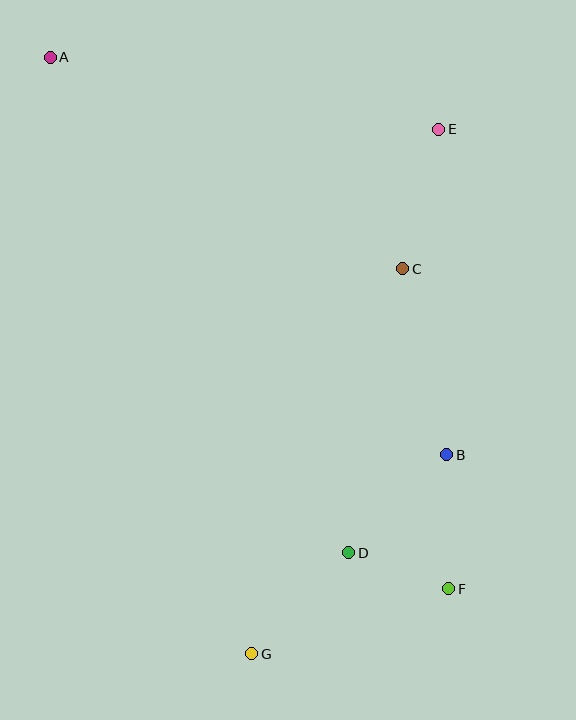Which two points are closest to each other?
Points D and F are closest to each other.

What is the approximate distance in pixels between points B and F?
The distance between B and F is approximately 134 pixels.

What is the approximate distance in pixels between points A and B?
The distance between A and B is approximately 562 pixels.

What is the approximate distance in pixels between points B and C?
The distance between B and C is approximately 191 pixels.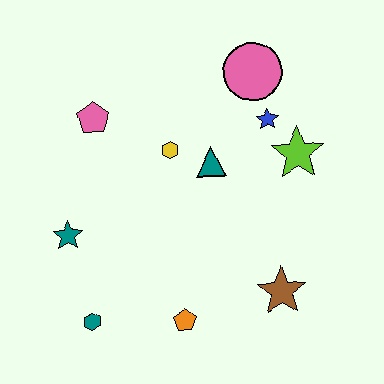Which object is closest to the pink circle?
The blue star is closest to the pink circle.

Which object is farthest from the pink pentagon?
The brown star is farthest from the pink pentagon.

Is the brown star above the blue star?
No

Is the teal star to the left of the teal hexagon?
Yes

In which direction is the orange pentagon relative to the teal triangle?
The orange pentagon is below the teal triangle.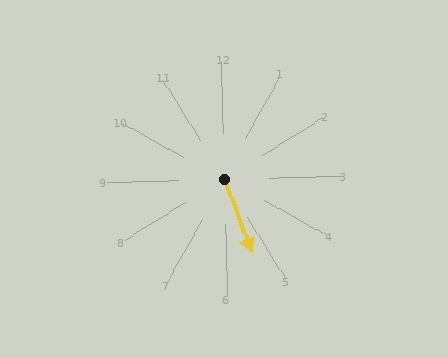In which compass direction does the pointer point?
South.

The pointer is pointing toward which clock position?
Roughly 5 o'clock.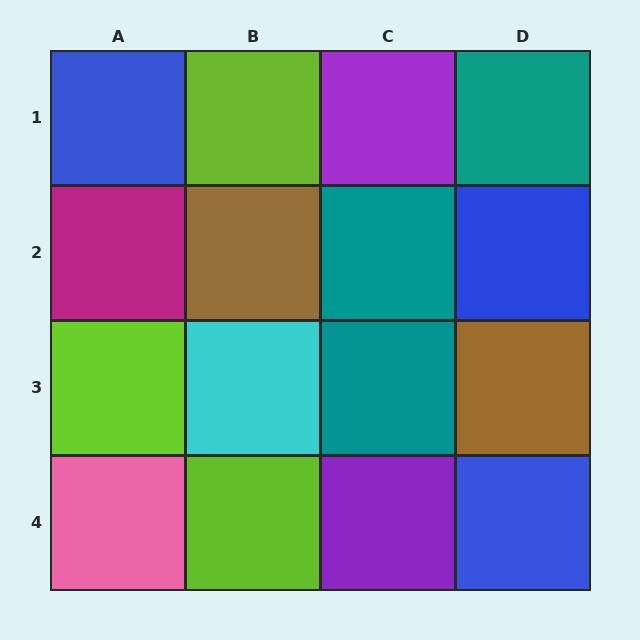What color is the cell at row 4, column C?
Purple.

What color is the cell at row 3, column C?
Teal.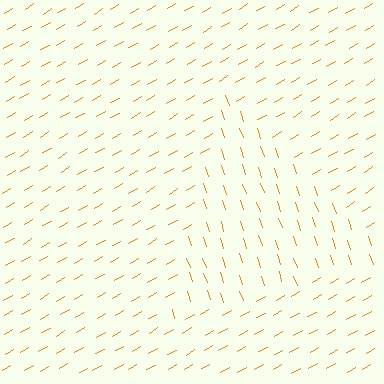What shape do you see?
I see a triangle.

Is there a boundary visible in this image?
Yes, there is a texture boundary formed by a change in line orientation.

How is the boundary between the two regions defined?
The boundary is defined purely by a change in line orientation (approximately 78 degrees difference). All lines are the same color and thickness.